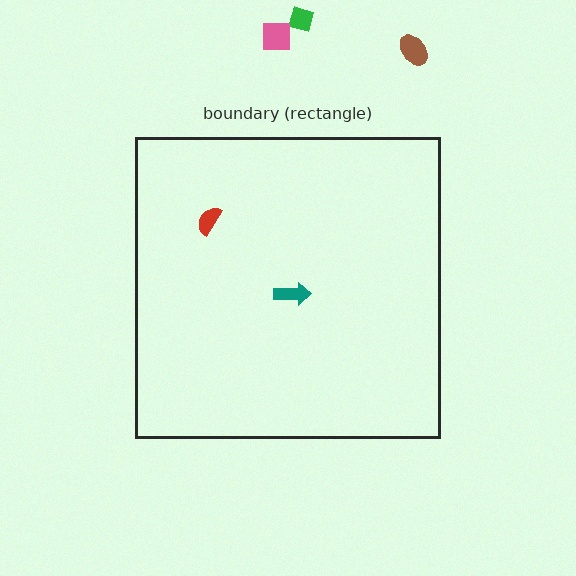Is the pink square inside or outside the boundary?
Outside.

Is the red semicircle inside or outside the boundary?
Inside.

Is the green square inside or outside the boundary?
Outside.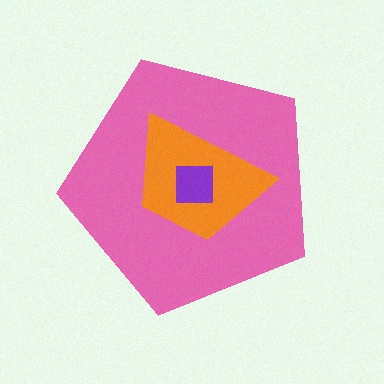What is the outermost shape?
The pink pentagon.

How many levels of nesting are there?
3.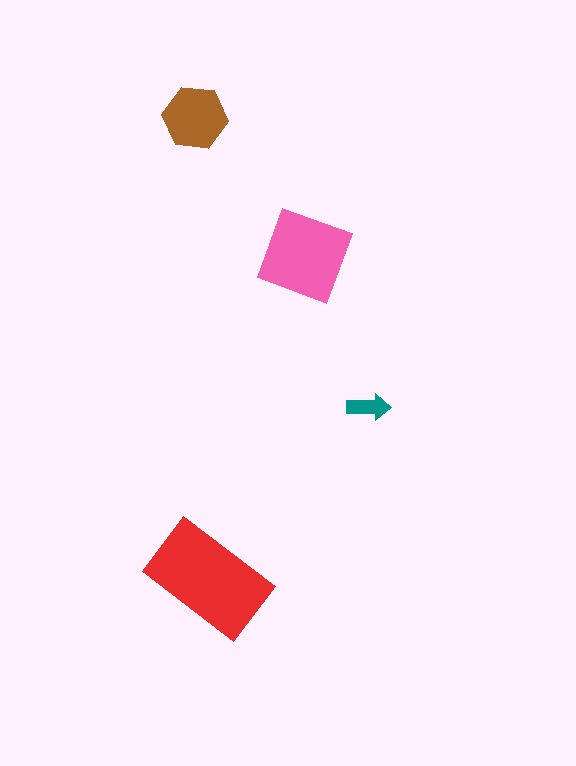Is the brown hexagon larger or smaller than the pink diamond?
Smaller.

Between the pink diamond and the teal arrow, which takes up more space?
The pink diamond.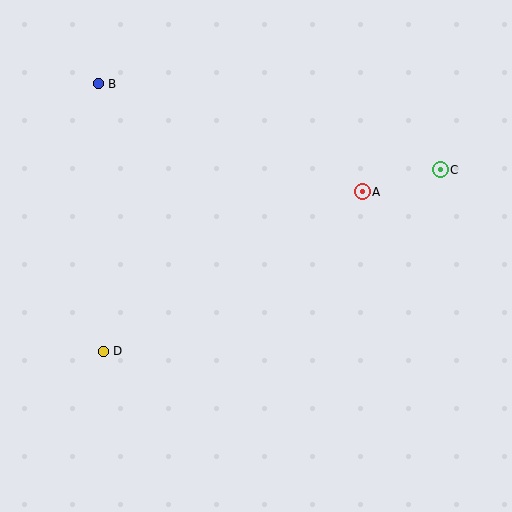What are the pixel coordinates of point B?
Point B is at (98, 84).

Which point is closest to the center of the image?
Point A at (362, 192) is closest to the center.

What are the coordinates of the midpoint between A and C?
The midpoint between A and C is at (401, 181).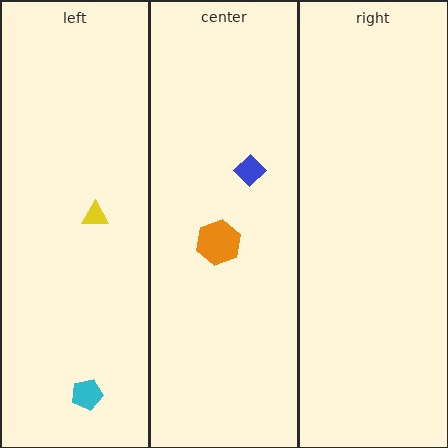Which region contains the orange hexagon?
The center region.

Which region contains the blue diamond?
The center region.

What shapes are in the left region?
The cyan pentagon, the yellow triangle.